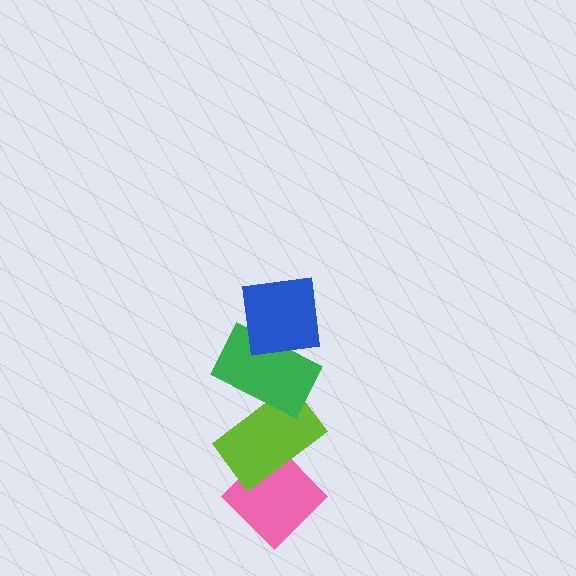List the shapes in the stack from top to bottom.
From top to bottom: the blue square, the green rectangle, the lime rectangle, the pink diamond.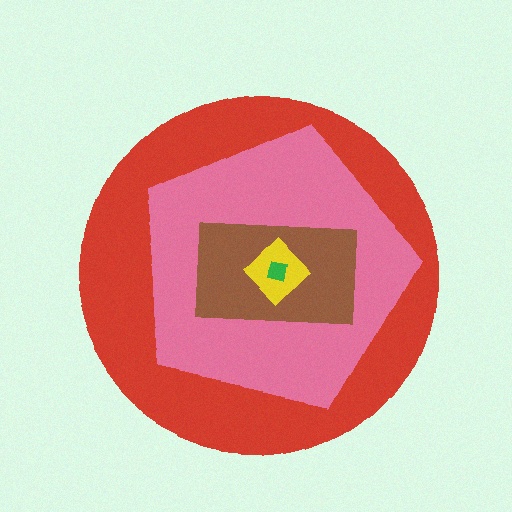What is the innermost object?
The green square.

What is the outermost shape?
The red circle.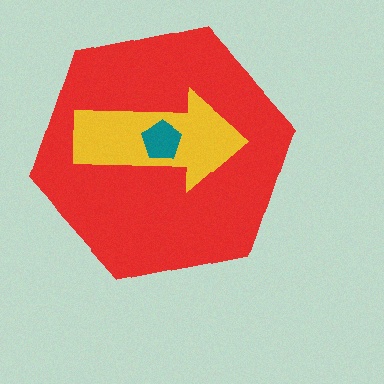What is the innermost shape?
The teal pentagon.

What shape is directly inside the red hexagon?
The yellow arrow.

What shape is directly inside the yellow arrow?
The teal pentagon.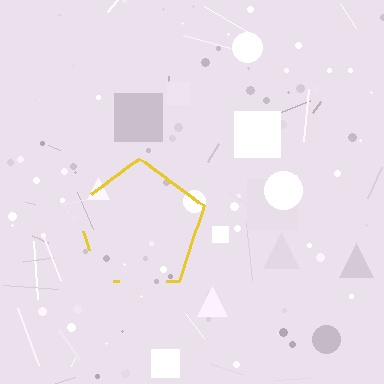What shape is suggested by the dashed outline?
The dashed outline suggests a pentagon.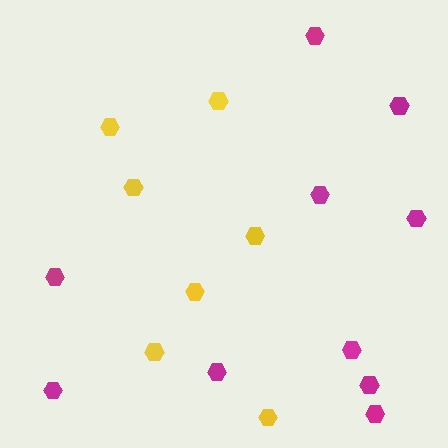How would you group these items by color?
There are 2 groups: one group of magenta hexagons (10) and one group of yellow hexagons (7).